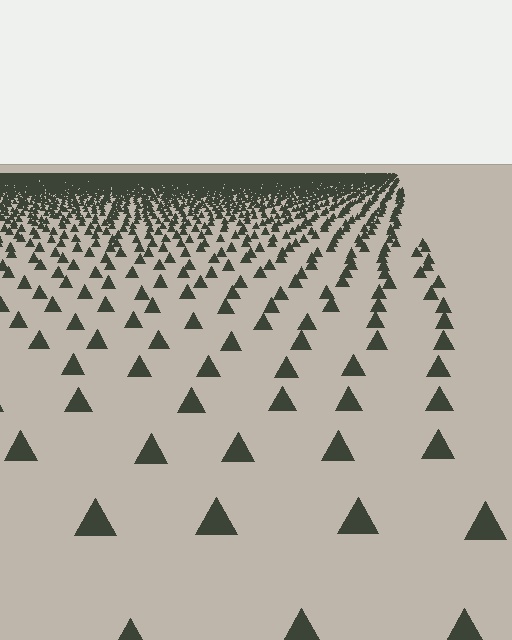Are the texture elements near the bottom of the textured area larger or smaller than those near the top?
Larger. Near the bottom, elements are closer to the viewer and appear at a bigger on-screen size.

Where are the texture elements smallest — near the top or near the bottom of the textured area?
Near the top.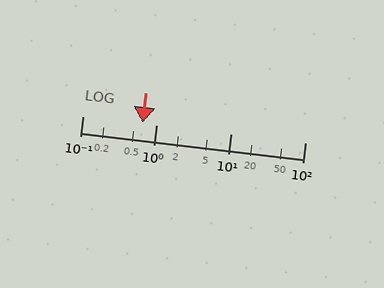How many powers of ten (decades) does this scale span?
The scale spans 3 decades, from 0.1 to 100.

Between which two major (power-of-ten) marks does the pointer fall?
The pointer is between 0.1 and 1.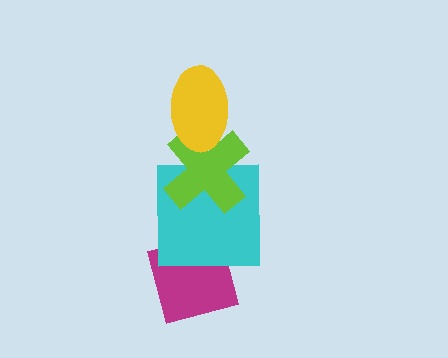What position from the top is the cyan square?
The cyan square is 3rd from the top.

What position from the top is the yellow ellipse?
The yellow ellipse is 1st from the top.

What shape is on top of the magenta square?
The cyan square is on top of the magenta square.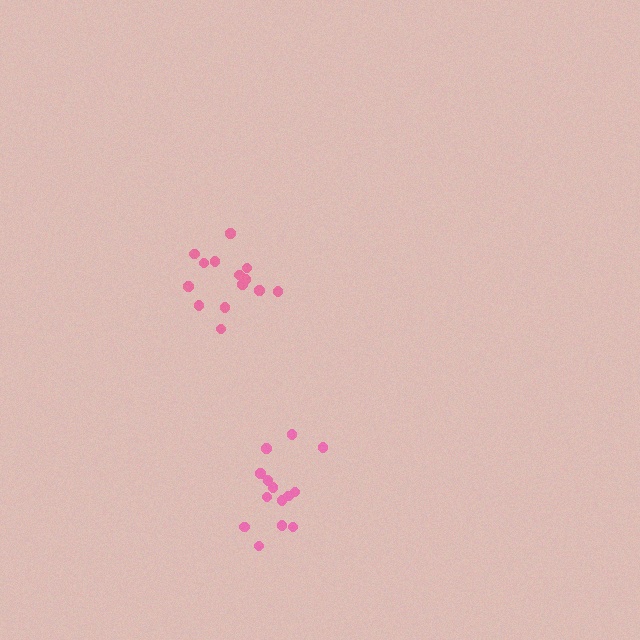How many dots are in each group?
Group 1: 14 dots, Group 2: 14 dots (28 total).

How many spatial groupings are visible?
There are 2 spatial groupings.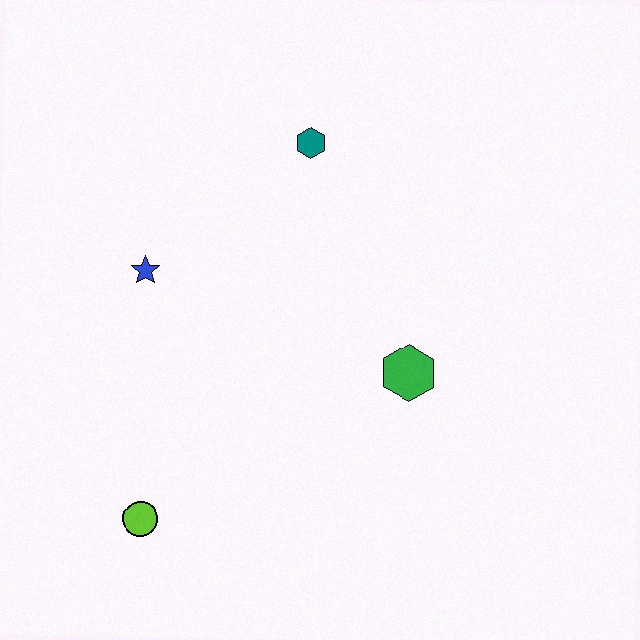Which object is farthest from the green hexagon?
The lime circle is farthest from the green hexagon.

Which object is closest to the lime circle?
The blue star is closest to the lime circle.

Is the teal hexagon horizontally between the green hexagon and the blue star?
Yes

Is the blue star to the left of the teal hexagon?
Yes